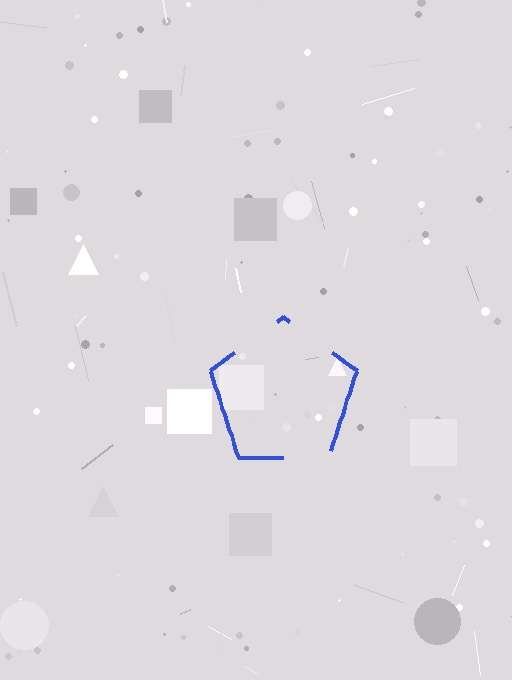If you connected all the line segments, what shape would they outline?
They would outline a pentagon.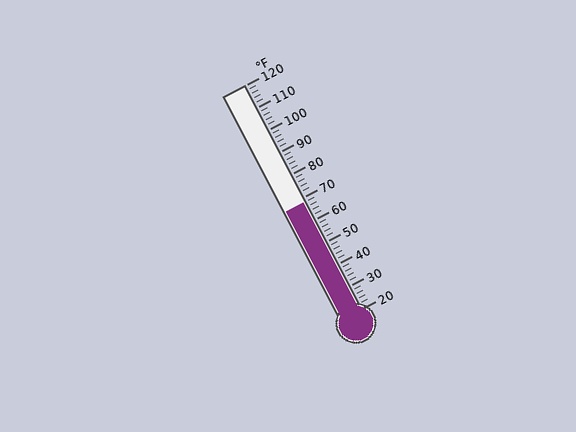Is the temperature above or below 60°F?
The temperature is above 60°F.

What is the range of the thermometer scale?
The thermometer scale ranges from 20°F to 120°F.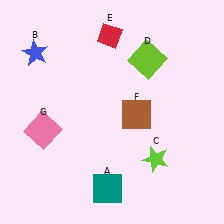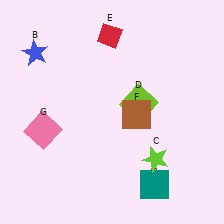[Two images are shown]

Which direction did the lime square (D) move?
The lime square (D) moved down.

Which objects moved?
The objects that moved are: the teal square (A), the lime square (D).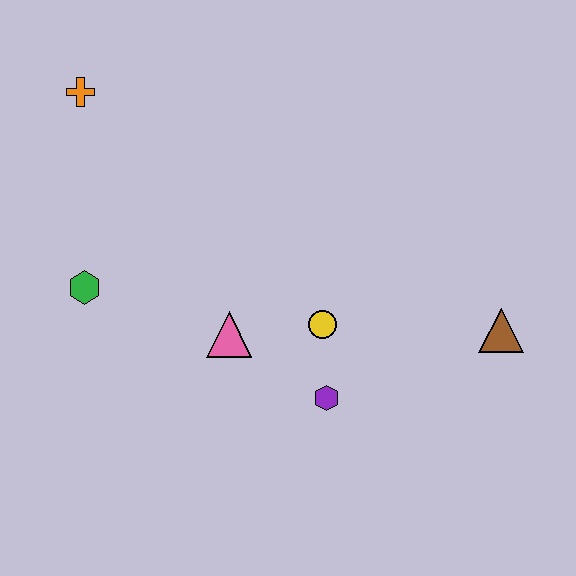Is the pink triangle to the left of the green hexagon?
No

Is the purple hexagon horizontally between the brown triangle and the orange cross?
Yes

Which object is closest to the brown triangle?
The yellow circle is closest to the brown triangle.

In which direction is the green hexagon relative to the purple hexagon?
The green hexagon is to the left of the purple hexagon.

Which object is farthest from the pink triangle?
The orange cross is farthest from the pink triangle.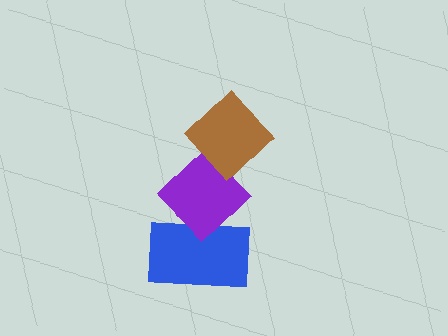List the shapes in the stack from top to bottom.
From top to bottom: the brown diamond, the purple diamond, the blue rectangle.